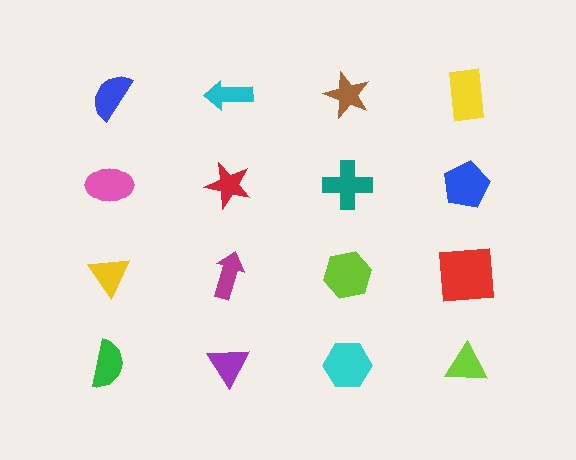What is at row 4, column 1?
A green semicircle.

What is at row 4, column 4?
A lime triangle.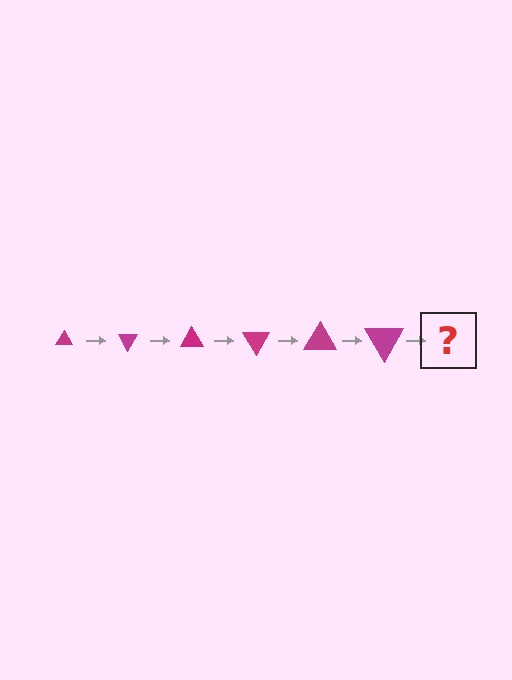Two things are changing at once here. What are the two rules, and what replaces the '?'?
The two rules are that the triangle grows larger each step and it rotates 60 degrees each step. The '?' should be a triangle, larger than the previous one and rotated 360 degrees from the start.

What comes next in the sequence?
The next element should be a triangle, larger than the previous one and rotated 360 degrees from the start.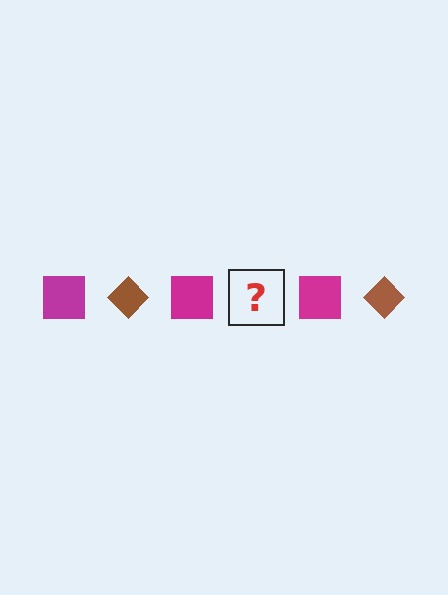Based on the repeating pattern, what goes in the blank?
The blank should be a brown diamond.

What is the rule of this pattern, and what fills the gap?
The rule is that the pattern alternates between magenta square and brown diamond. The gap should be filled with a brown diamond.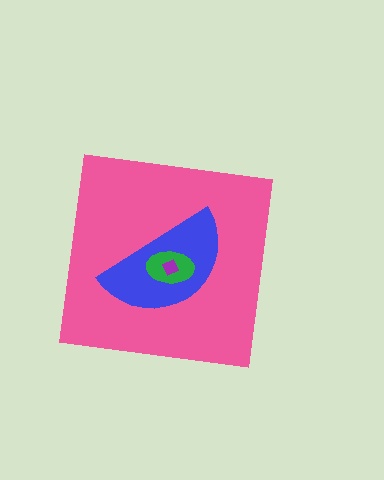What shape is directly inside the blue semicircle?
The green ellipse.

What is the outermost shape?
The pink square.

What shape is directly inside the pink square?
The blue semicircle.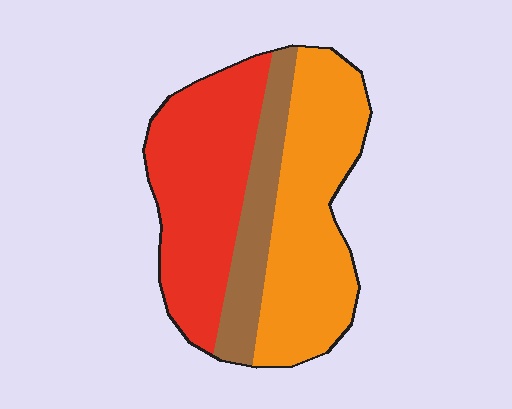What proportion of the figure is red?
Red covers roughly 40% of the figure.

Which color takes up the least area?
Brown, at roughly 20%.